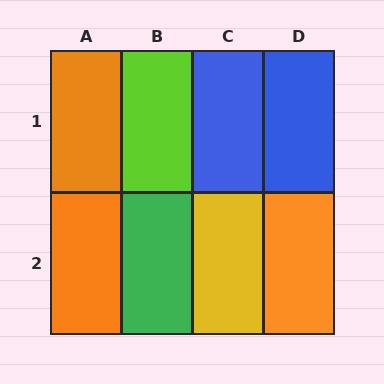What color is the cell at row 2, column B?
Green.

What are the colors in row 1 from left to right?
Orange, lime, blue, blue.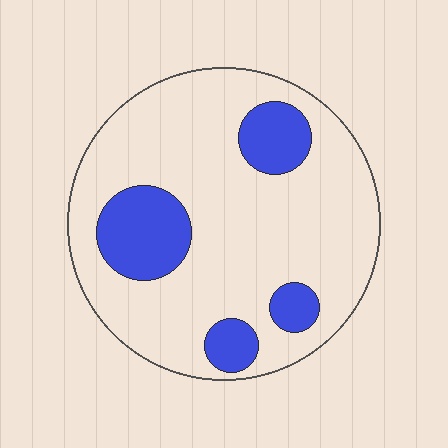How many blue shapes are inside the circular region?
4.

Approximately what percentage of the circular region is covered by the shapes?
Approximately 20%.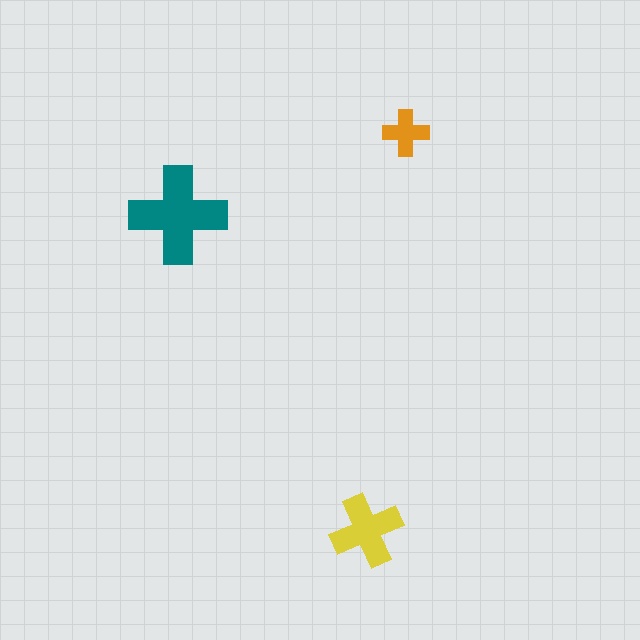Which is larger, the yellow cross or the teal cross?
The teal one.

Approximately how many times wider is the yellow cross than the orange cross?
About 1.5 times wider.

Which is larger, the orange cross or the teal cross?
The teal one.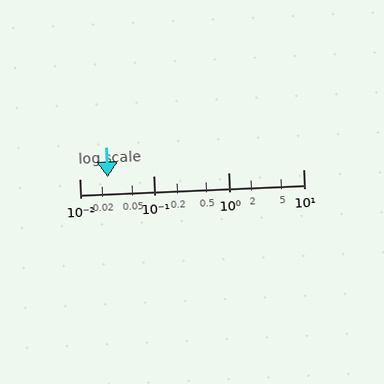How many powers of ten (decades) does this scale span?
The scale spans 3 decades, from 0.01 to 10.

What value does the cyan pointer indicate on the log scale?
The pointer indicates approximately 0.024.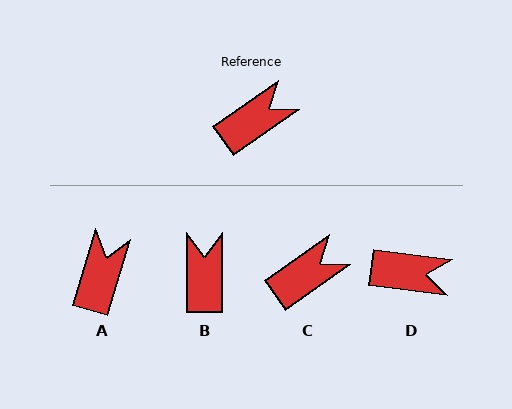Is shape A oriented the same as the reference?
No, it is off by about 38 degrees.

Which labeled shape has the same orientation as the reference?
C.